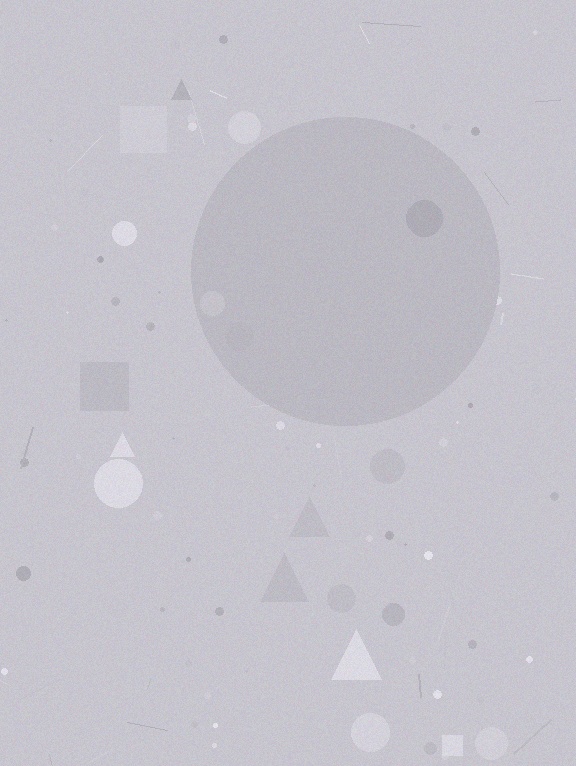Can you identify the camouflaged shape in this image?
The camouflaged shape is a circle.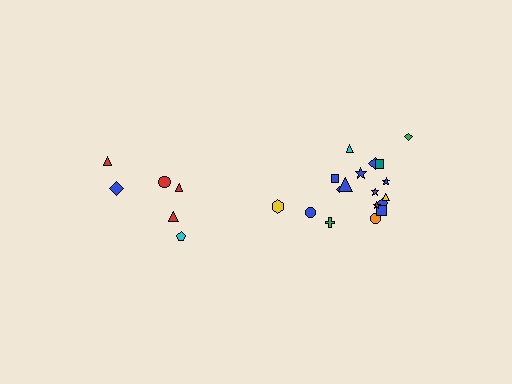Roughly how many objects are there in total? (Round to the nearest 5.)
Roughly 25 objects in total.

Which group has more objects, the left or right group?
The right group.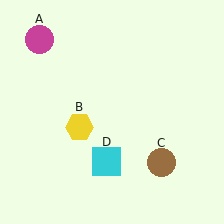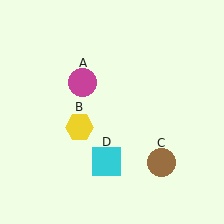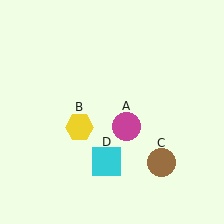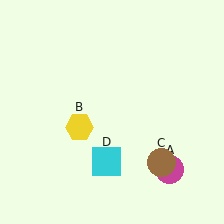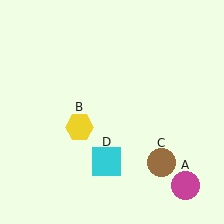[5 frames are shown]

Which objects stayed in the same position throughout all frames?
Yellow hexagon (object B) and brown circle (object C) and cyan square (object D) remained stationary.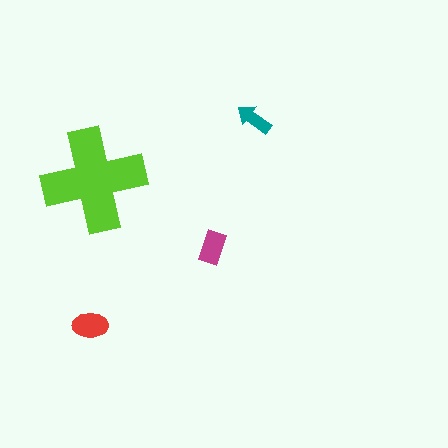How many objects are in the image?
There are 4 objects in the image.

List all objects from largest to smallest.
The lime cross, the red ellipse, the magenta rectangle, the teal arrow.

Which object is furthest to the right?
The teal arrow is rightmost.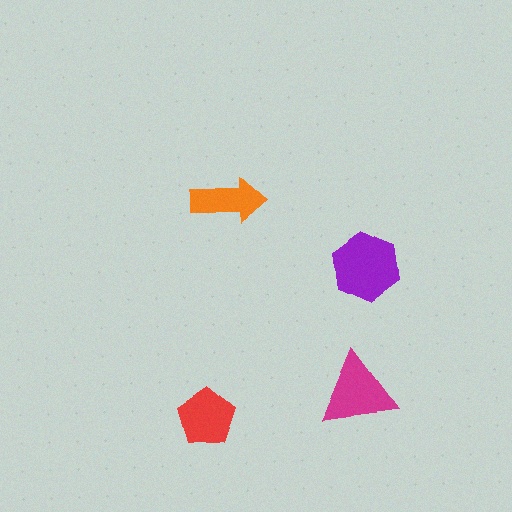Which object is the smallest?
The orange arrow.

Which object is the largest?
The purple hexagon.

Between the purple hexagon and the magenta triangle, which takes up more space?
The purple hexagon.